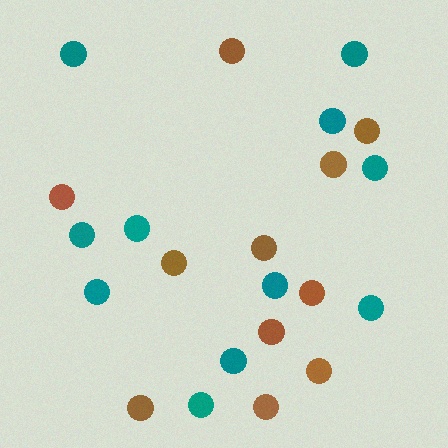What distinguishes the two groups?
There are 2 groups: one group of teal circles (11) and one group of brown circles (11).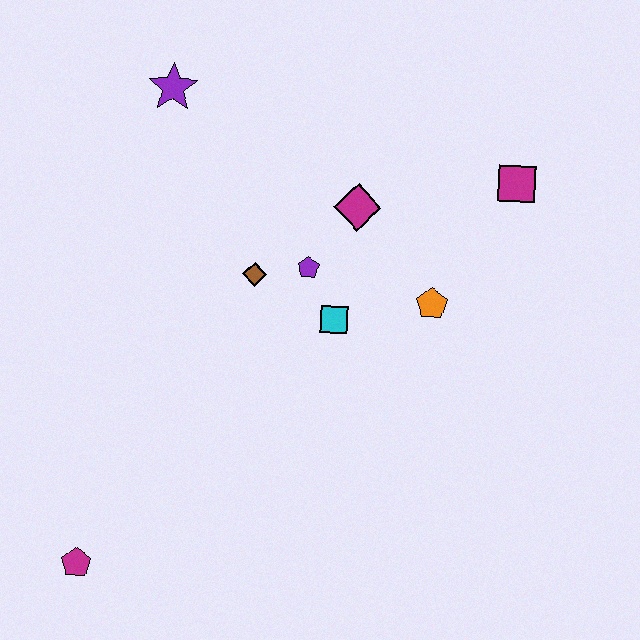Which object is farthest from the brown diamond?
The magenta pentagon is farthest from the brown diamond.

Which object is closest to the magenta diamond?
The purple pentagon is closest to the magenta diamond.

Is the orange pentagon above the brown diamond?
No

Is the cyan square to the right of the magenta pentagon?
Yes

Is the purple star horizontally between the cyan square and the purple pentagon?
No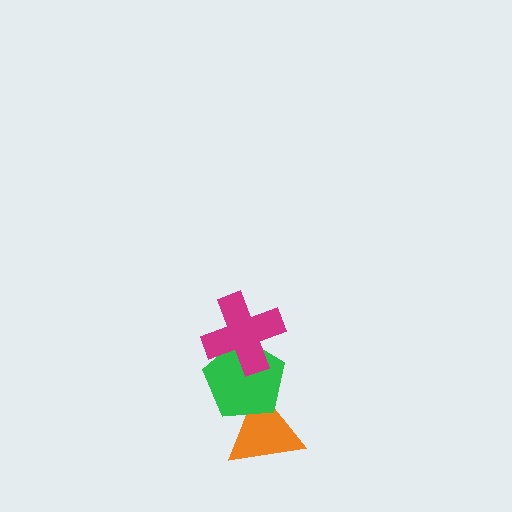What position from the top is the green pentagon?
The green pentagon is 2nd from the top.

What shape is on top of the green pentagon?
The magenta cross is on top of the green pentagon.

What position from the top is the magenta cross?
The magenta cross is 1st from the top.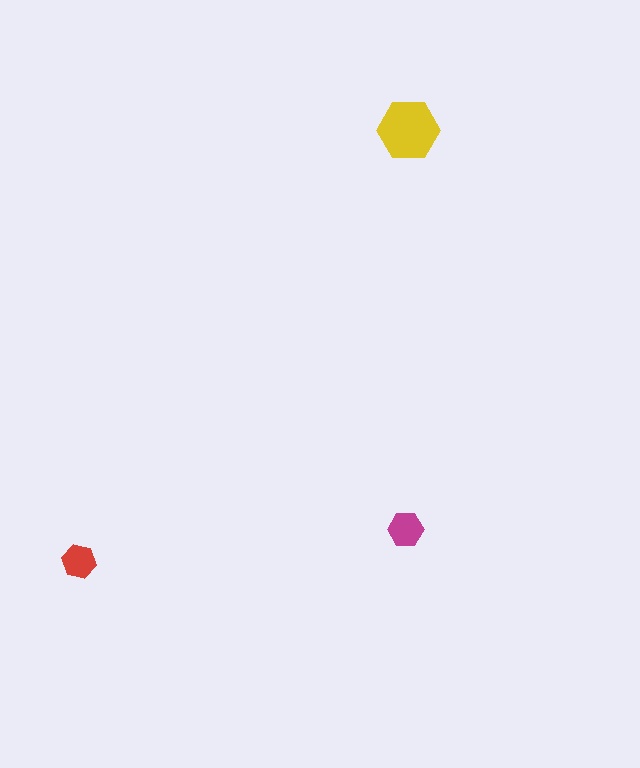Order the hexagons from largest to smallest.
the yellow one, the magenta one, the red one.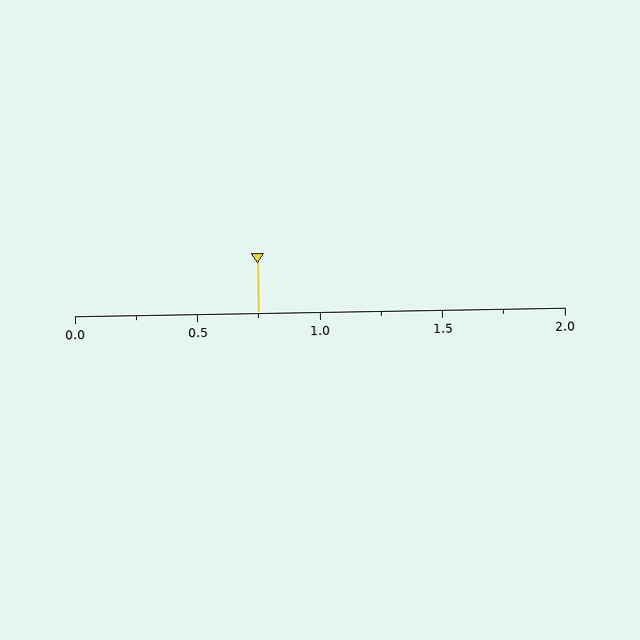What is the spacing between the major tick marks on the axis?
The major ticks are spaced 0.5 apart.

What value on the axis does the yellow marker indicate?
The marker indicates approximately 0.75.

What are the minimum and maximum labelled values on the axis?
The axis runs from 0.0 to 2.0.